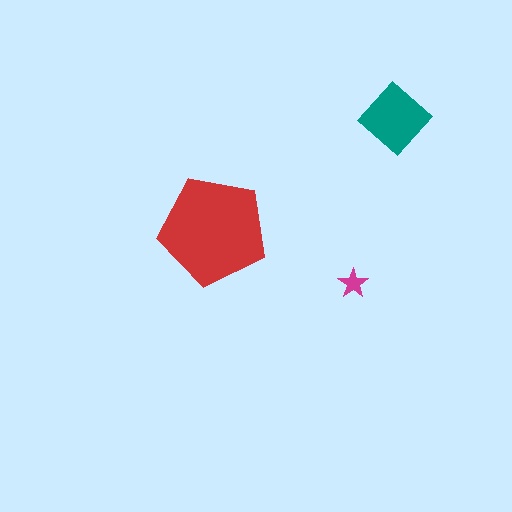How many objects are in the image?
There are 3 objects in the image.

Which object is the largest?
The red pentagon.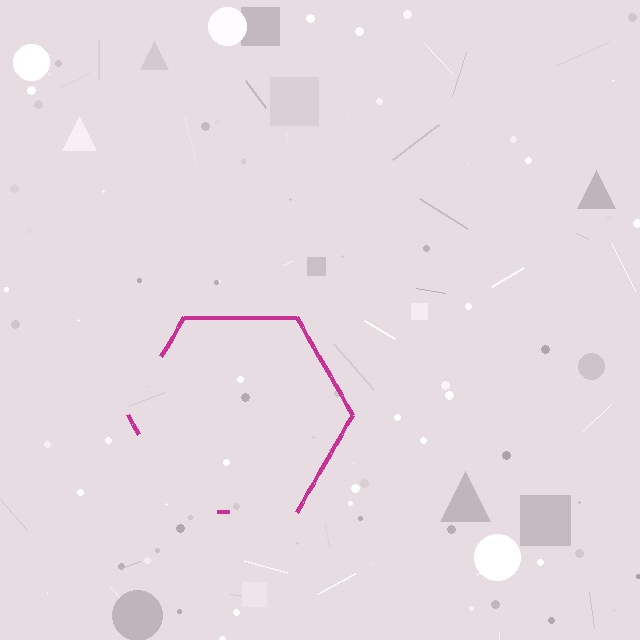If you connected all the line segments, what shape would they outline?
They would outline a hexagon.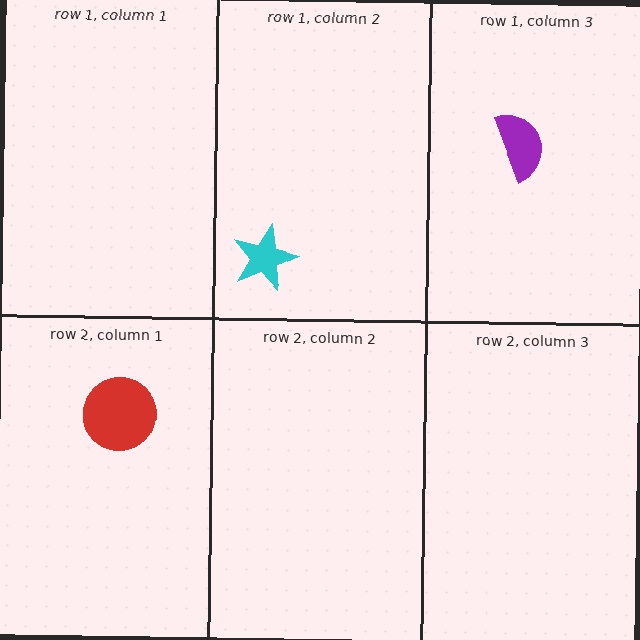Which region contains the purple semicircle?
The row 1, column 3 region.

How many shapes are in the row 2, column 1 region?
1.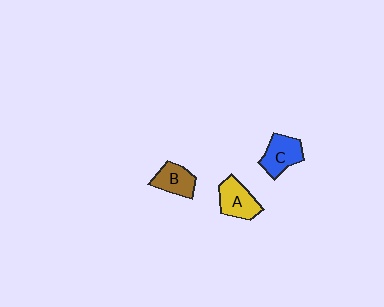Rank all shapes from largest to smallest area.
From largest to smallest: C (blue), A (yellow), B (brown).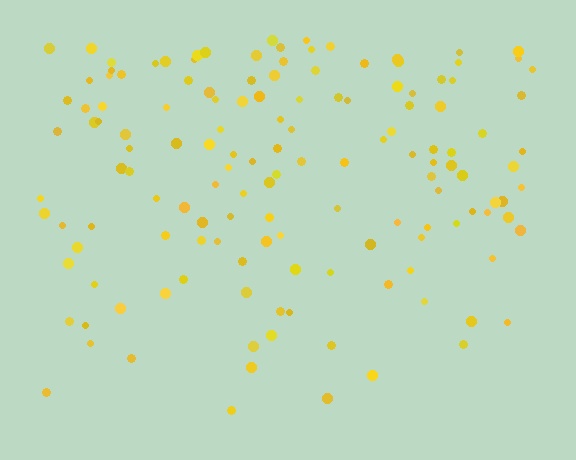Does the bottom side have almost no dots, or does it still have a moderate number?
Still a moderate number, just noticeably fewer than the top.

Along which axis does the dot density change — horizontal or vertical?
Vertical.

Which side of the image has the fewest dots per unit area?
The bottom.